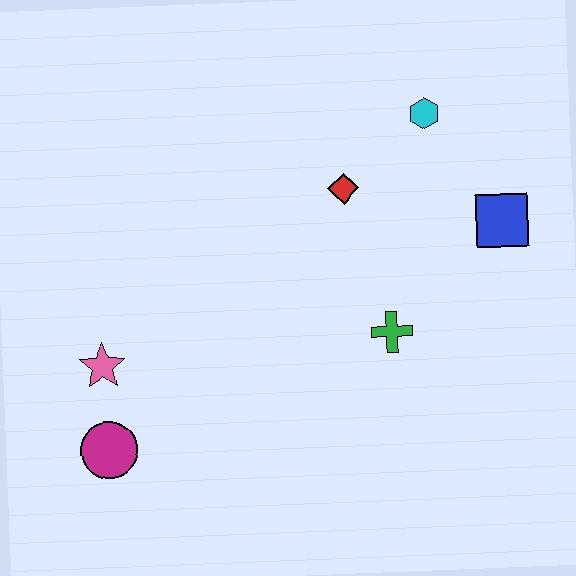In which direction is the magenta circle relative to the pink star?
The magenta circle is below the pink star.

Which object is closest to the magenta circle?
The pink star is closest to the magenta circle.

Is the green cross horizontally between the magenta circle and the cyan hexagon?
Yes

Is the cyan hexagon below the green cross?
No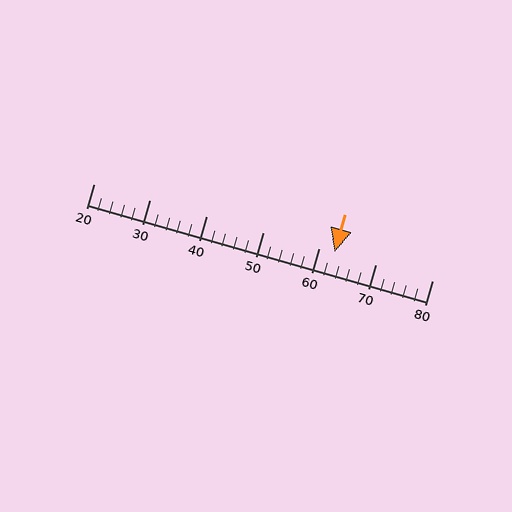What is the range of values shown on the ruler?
The ruler shows values from 20 to 80.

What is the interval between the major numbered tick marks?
The major tick marks are spaced 10 units apart.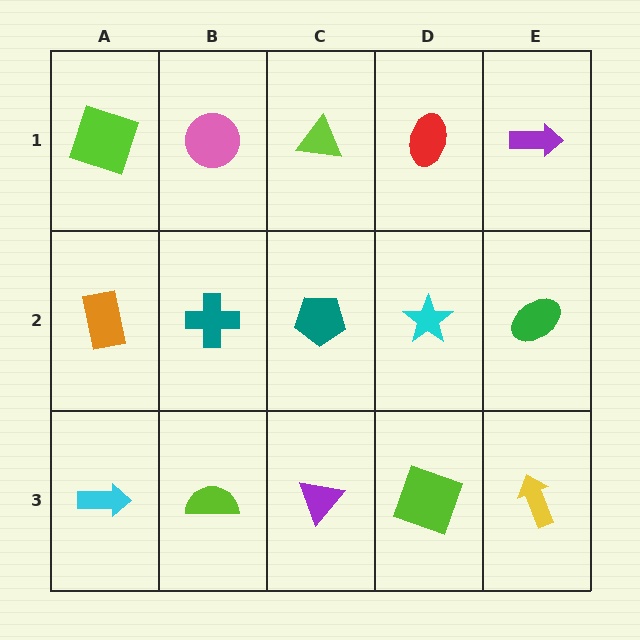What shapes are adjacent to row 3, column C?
A teal pentagon (row 2, column C), a lime semicircle (row 3, column B), a lime square (row 3, column D).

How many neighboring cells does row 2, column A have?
3.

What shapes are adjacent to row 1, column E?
A green ellipse (row 2, column E), a red ellipse (row 1, column D).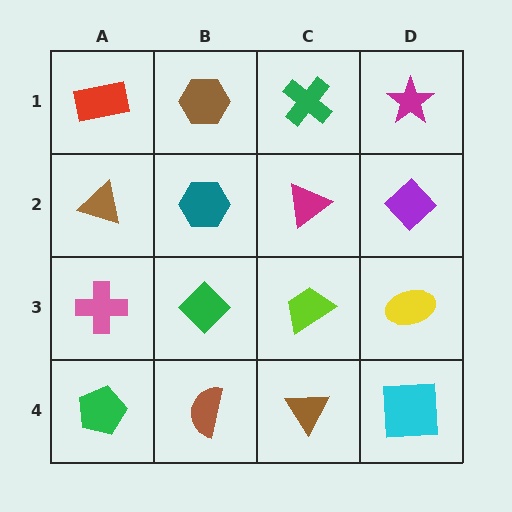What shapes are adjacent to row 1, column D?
A purple diamond (row 2, column D), a green cross (row 1, column C).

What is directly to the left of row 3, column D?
A lime trapezoid.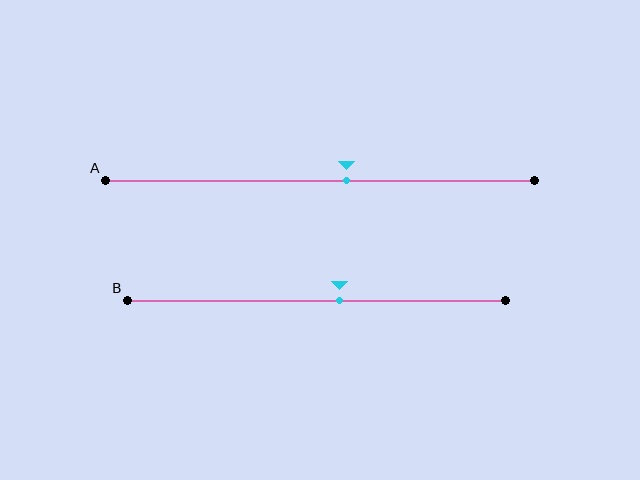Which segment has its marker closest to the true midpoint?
Segment B has its marker closest to the true midpoint.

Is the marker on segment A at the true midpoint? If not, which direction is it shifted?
No, the marker on segment A is shifted to the right by about 6% of the segment length.